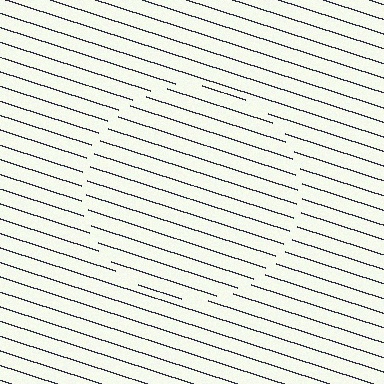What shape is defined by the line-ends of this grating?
An illusory circle. The interior of the shape contains the same grating, shifted by half a period — the contour is defined by the phase discontinuity where line-ends from the inner and outer gratings abut.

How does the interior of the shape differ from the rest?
The interior of the shape contains the same grating, shifted by half a period — the contour is defined by the phase discontinuity where line-ends from the inner and outer gratings abut.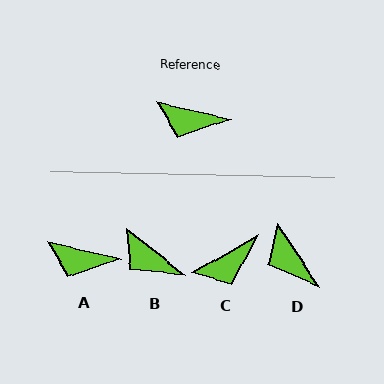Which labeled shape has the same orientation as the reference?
A.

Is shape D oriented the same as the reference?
No, it is off by about 43 degrees.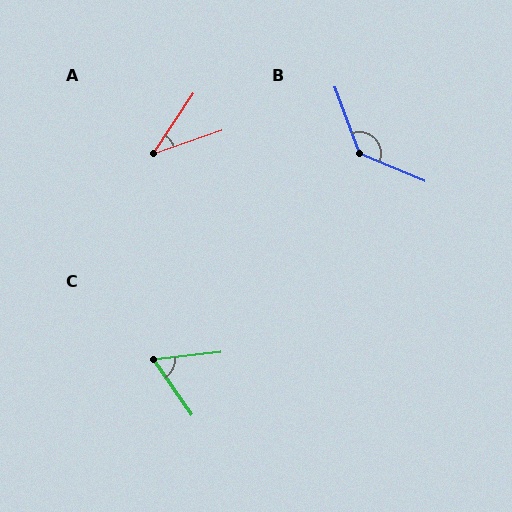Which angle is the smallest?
A, at approximately 38 degrees.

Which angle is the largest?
B, at approximately 133 degrees.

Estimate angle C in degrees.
Approximately 62 degrees.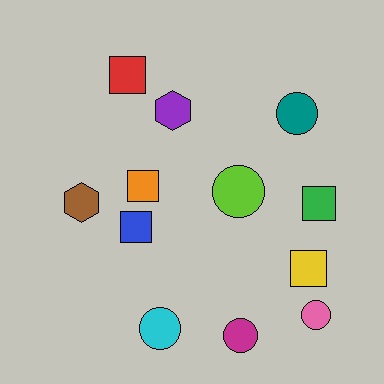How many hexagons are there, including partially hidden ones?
There are 2 hexagons.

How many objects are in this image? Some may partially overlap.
There are 12 objects.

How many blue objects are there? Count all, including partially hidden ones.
There is 1 blue object.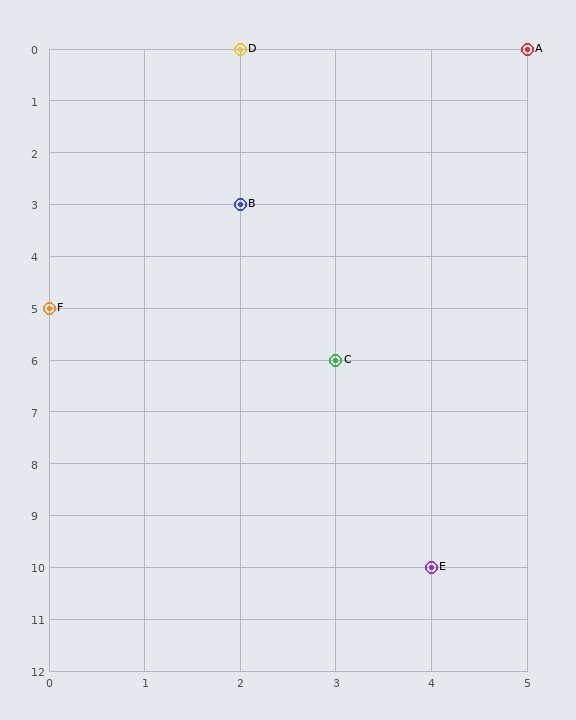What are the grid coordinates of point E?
Point E is at grid coordinates (4, 10).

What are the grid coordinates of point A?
Point A is at grid coordinates (5, 0).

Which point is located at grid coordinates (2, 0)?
Point D is at (2, 0).